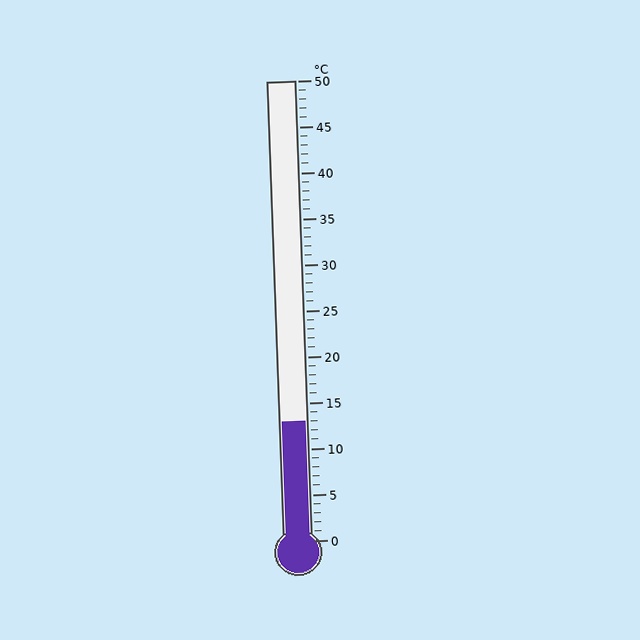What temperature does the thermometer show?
The thermometer shows approximately 13°C.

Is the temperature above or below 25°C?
The temperature is below 25°C.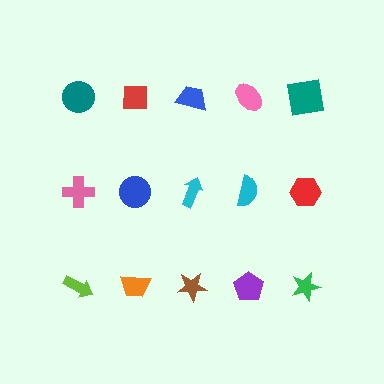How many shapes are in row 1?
5 shapes.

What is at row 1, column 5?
A teal square.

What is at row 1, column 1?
A teal circle.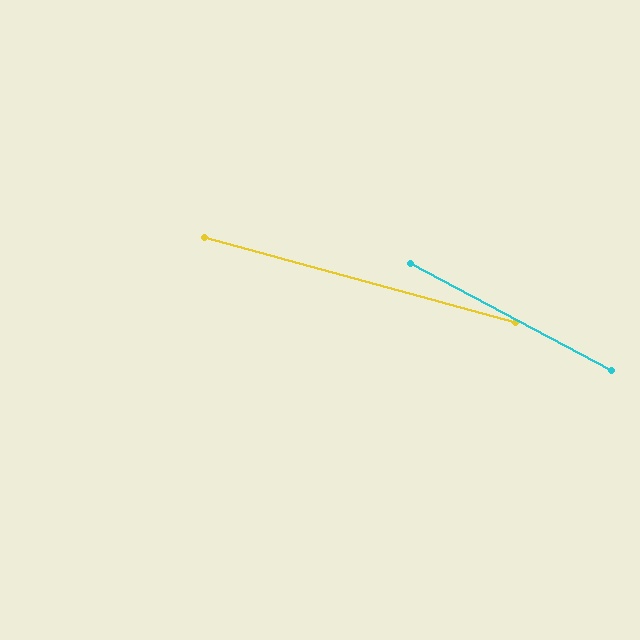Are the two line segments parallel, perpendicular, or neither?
Neither parallel nor perpendicular — they differ by about 13°.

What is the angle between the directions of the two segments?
Approximately 13 degrees.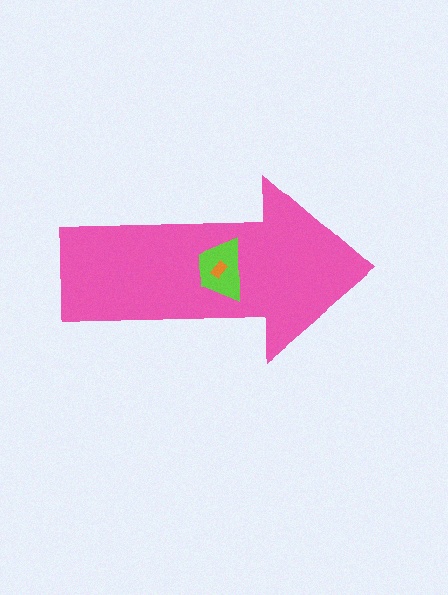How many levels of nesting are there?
3.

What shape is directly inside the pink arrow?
The lime trapezoid.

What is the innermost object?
The orange rectangle.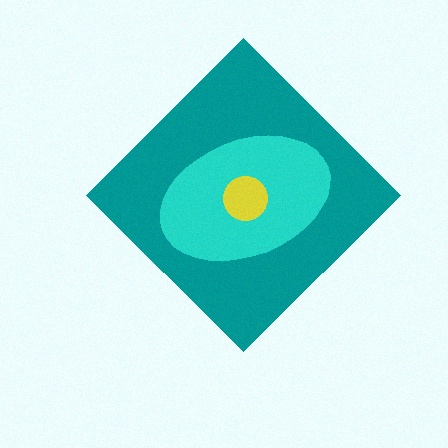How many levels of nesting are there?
3.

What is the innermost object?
The yellow circle.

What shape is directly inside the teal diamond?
The cyan ellipse.